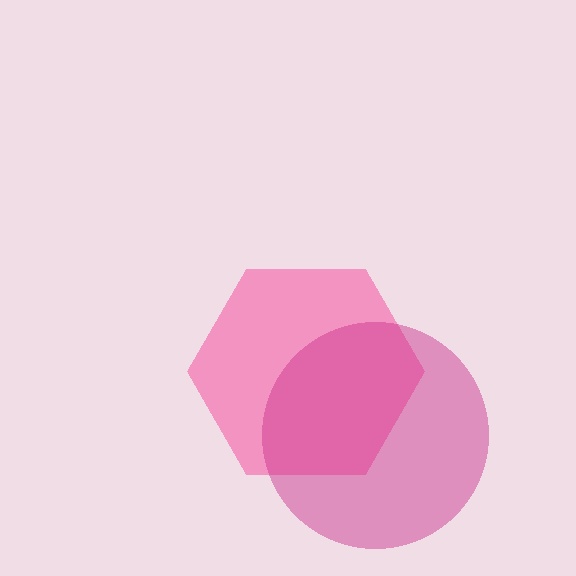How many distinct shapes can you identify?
There are 2 distinct shapes: a pink hexagon, a magenta circle.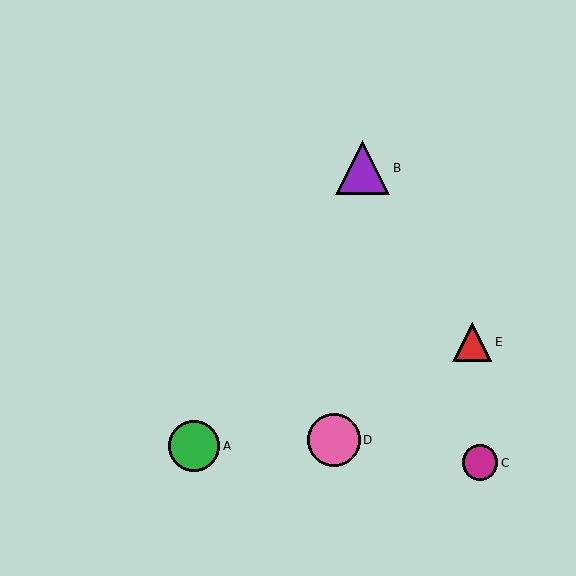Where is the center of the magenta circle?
The center of the magenta circle is at (480, 463).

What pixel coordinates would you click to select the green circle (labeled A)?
Click at (194, 446) to select the green circle A.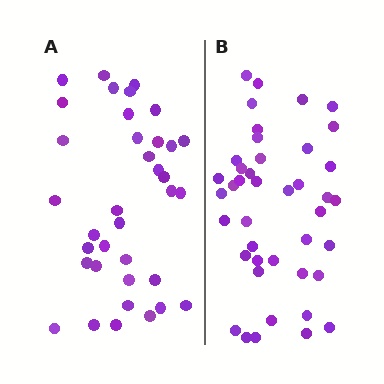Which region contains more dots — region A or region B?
Region B (the right region) has more dots.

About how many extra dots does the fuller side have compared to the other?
Region B has about 6 more dots than region A.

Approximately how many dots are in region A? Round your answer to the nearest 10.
About 40 dots. (The exact count is 36, which rounds to 40.)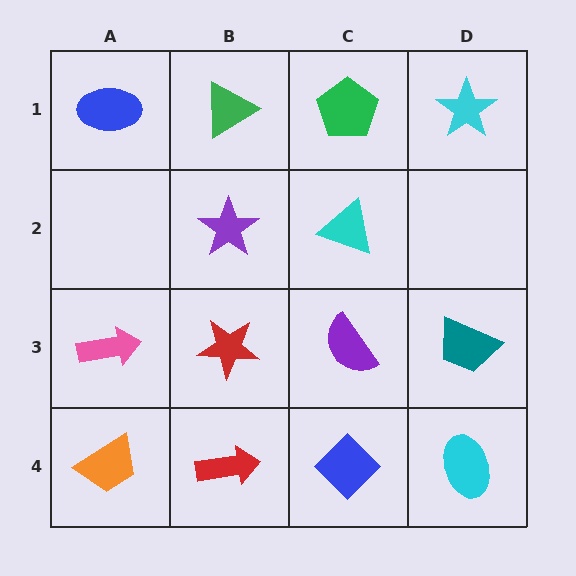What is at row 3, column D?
A teal trapezoid.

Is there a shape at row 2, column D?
No, that cell is empty.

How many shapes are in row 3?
4 shapes.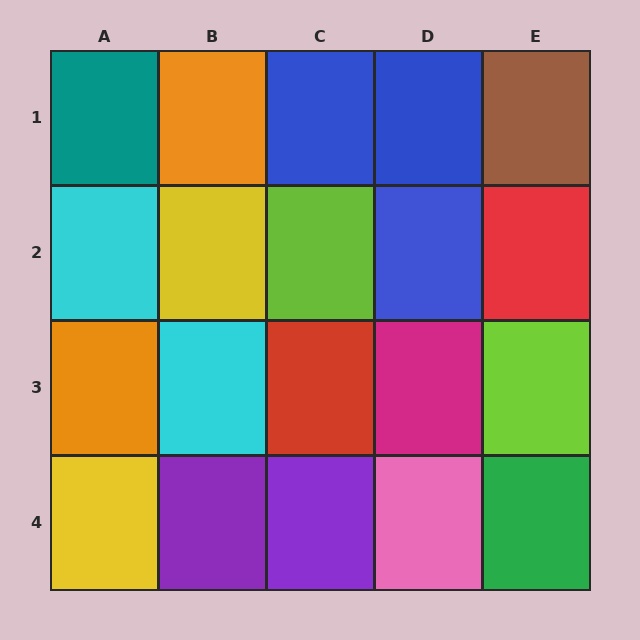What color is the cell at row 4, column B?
Purple.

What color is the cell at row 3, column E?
Lime.